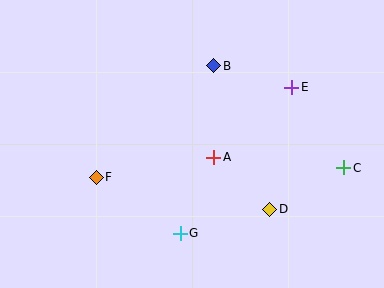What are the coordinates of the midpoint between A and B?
The midpoint between A and B is at (214, 112).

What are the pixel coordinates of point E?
Point E is at (292, 87).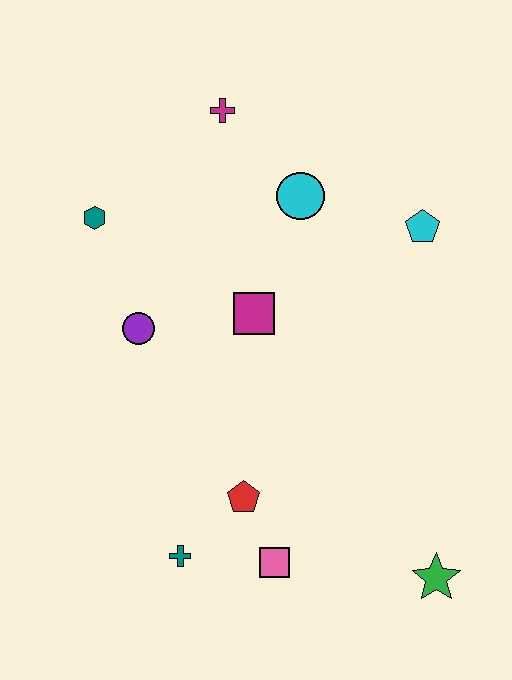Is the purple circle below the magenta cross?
Yes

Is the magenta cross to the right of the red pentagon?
No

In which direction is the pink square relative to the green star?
The pink square is to the left of the green star.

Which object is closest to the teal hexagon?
The purple circle is closest to the teal hexagon.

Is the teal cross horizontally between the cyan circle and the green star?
No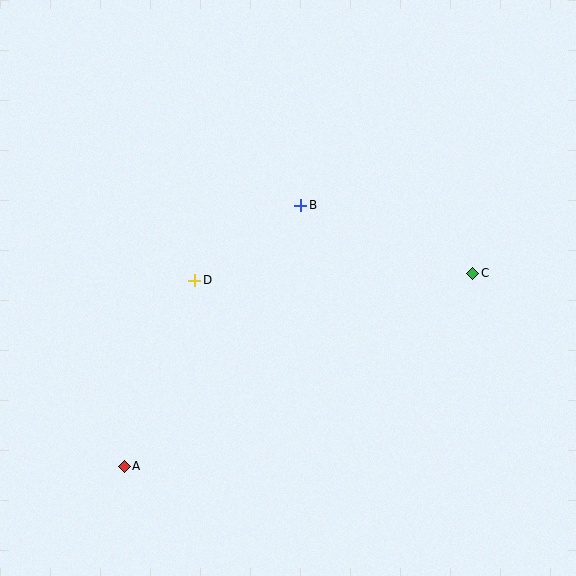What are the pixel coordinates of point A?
Point A is at (124, 466).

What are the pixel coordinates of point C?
Point C is at (473, 273).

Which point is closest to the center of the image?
Point B at (301, 205) is closest to the center.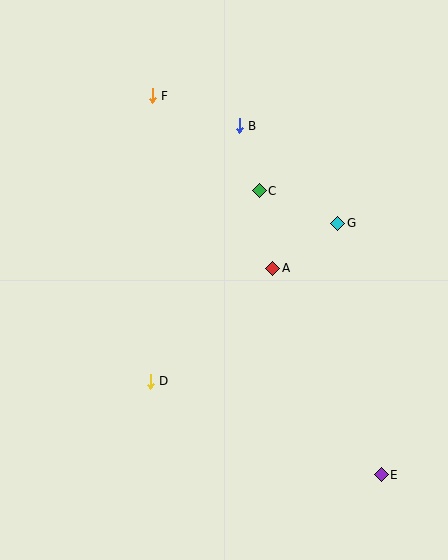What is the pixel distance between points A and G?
The distance between A and G is 79 pixels.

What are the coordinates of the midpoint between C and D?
The midpoint between C and D is at (205, 286).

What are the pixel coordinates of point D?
Point D is at (150, 381).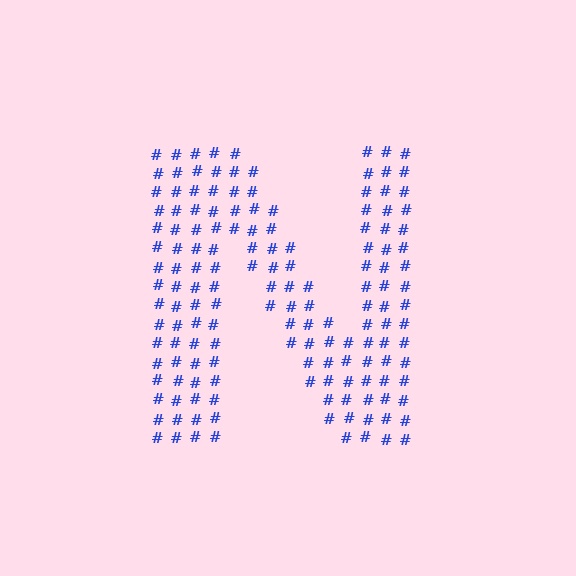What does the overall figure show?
The overall figure shows the letter N.